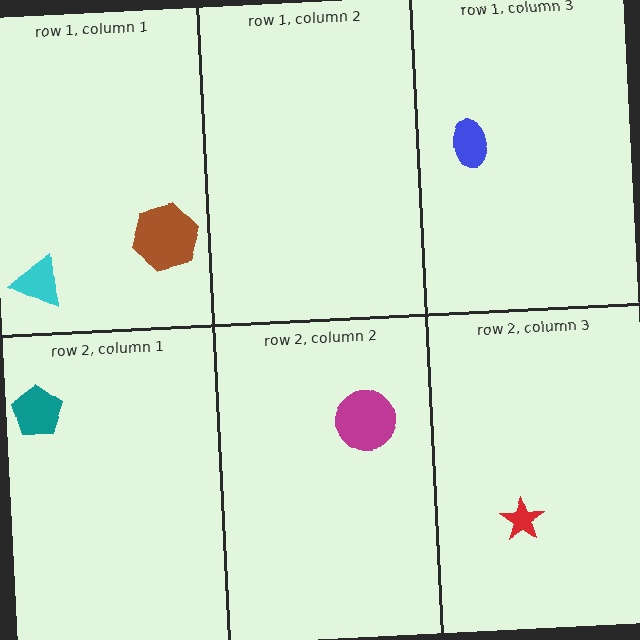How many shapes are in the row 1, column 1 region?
2.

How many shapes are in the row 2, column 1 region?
1.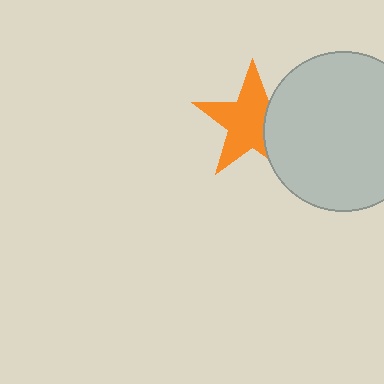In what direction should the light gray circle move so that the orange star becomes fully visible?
The light gray circle should move right. That is the shortest direction to clear the overlap and leave the orange star fully visible.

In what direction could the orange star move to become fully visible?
The orange star could move left. That would shift it out from behind the light gray circle entirely.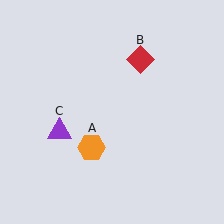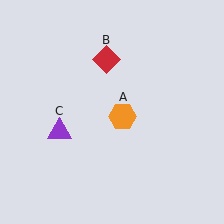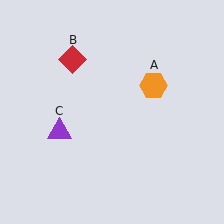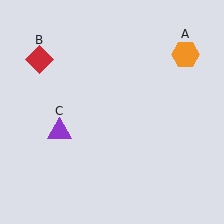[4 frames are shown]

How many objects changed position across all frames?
2 objects changed position: orange hexagon (object A), red diamond (object B).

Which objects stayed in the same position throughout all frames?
Purple triangle (object C) remained stationary.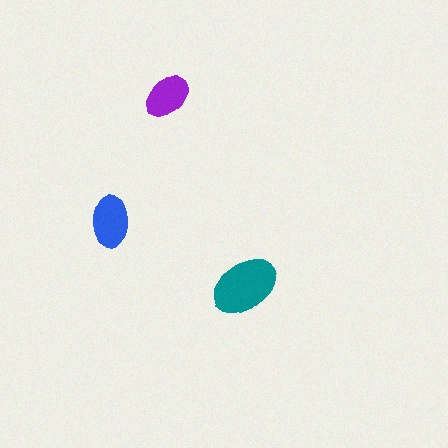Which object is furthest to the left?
The blue ellipse is leftmost.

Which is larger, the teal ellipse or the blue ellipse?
The teal one.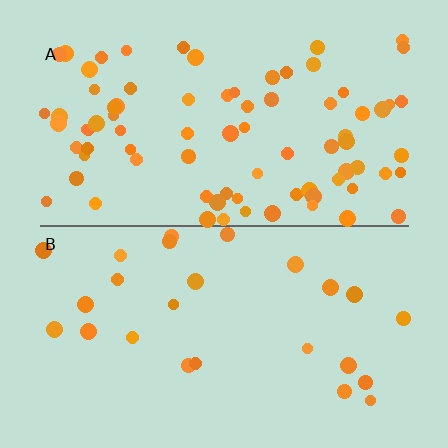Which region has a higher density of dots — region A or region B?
A (the top).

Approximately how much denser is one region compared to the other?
Approximately 3.2× — region A over region B.